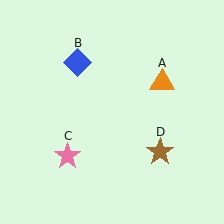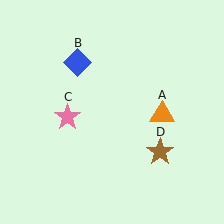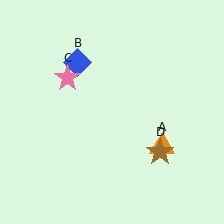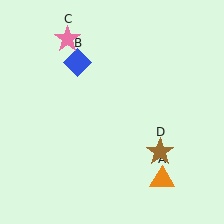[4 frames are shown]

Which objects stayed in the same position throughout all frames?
Blue diamond (object B) and brown star (object D) remained stationary.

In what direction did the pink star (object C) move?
The pink star (object C) moved up.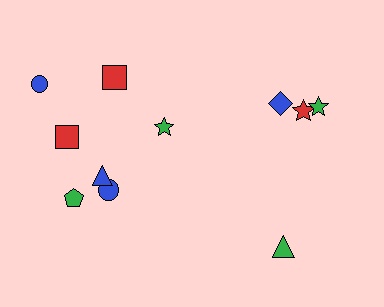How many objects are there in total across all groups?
There are 11 objects.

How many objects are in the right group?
There are 4 objects.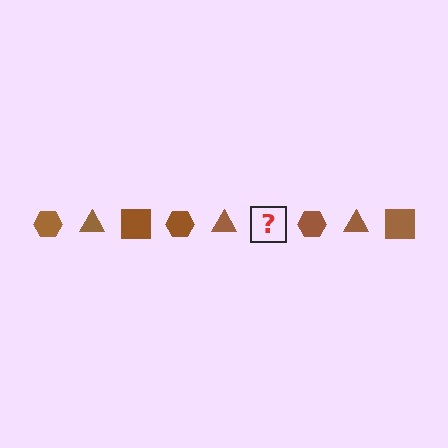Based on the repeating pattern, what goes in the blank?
The blank should be a brown square.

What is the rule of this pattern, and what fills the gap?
The rule is that the pattern cycles through hexagon, triangle, square shapes in brown. The gap should be filled with a brown square.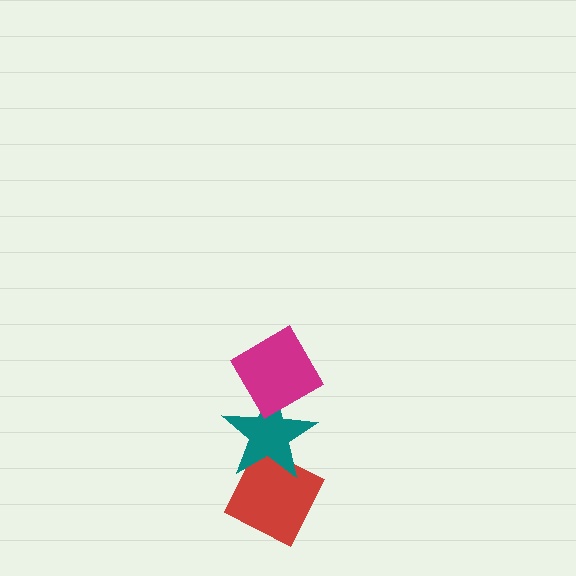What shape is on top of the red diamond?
The teal star is on top of the red diamond.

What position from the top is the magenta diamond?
The magenta diamond is 1st from the top.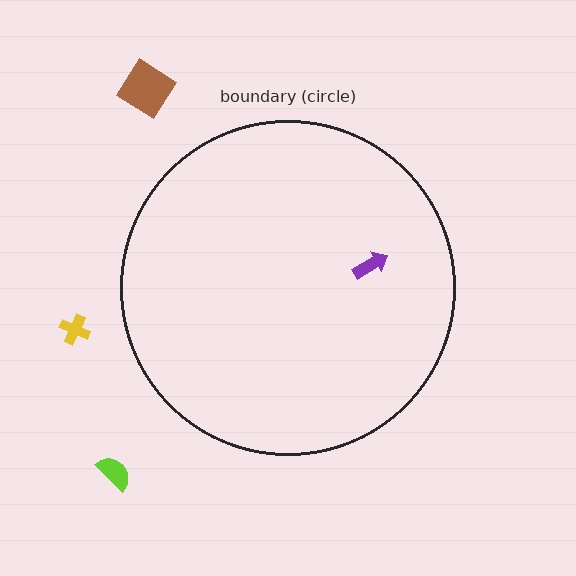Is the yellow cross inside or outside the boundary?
Outside.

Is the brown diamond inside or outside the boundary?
Outside.